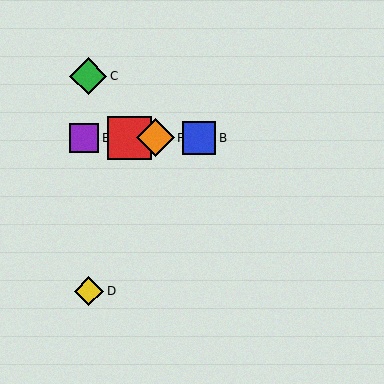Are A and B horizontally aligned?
Yes, both are at y≈138.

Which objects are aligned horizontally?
Objects A, B, E, F are aligned horizontally.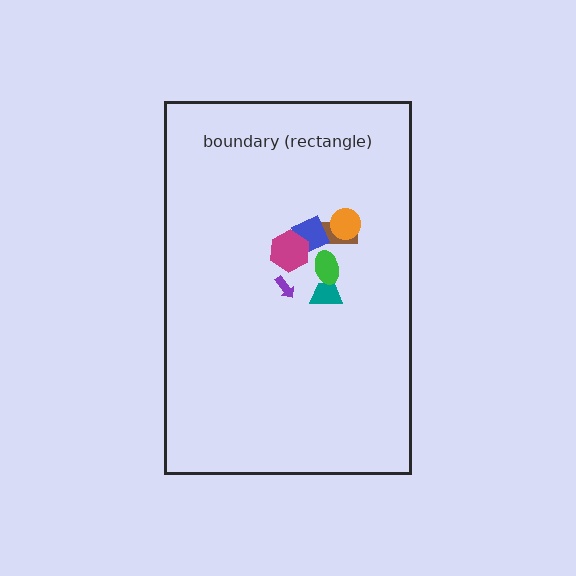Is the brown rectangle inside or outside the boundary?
Inside.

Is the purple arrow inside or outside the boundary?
Inside.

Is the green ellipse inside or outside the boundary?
Inside.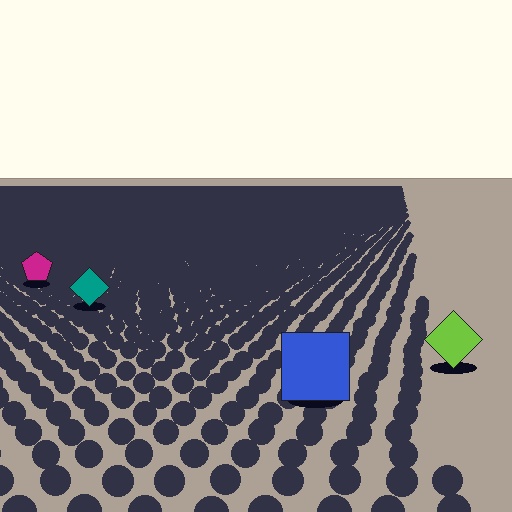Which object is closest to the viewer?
The blue square is closest. The texture marks near it are larger and more spread out.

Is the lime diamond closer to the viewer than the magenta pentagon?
Yes. The lime diamond is closer — you can tell from the texture gradient: the ground texture is coarser near it.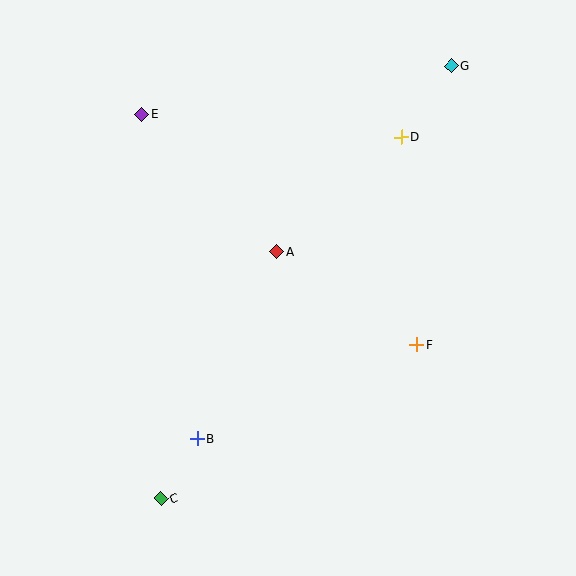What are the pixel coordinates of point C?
Point C is at (161, 499).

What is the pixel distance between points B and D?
The distance between B and D is 364 pixels.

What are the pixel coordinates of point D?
Point D is at (401, 137).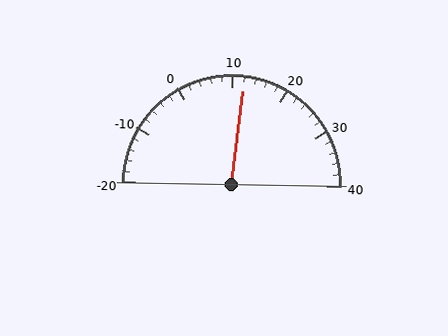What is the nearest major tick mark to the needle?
The nearest major tick mark is 10.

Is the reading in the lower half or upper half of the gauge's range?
The reading is in the upper half of the range (-20 to 40).